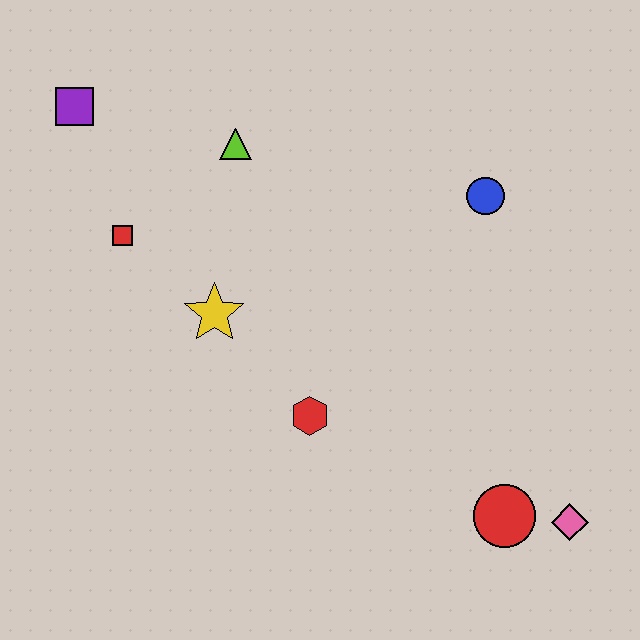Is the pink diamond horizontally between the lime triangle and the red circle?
No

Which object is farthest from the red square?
The pink diamond is farthest from the red square.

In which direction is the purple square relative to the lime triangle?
The purple square is to the left of the lime triangle.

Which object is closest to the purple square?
The red square is closest to the purple square.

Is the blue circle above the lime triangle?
No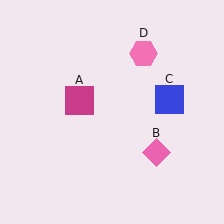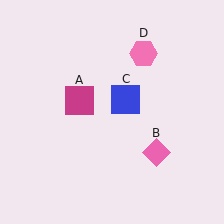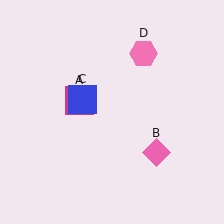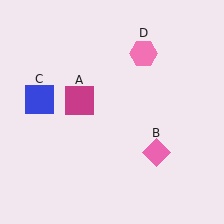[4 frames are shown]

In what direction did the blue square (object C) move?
The blue square (object C) moved left.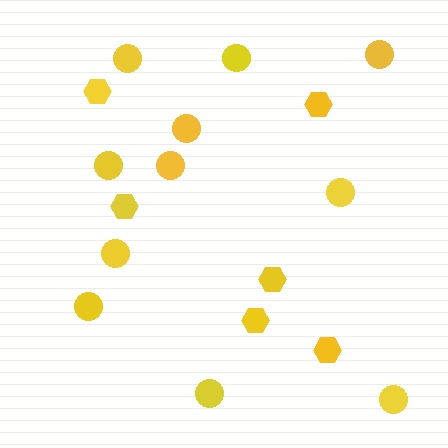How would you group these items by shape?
There are 2 groups: one group of hexagons (6) and one group of circles (11).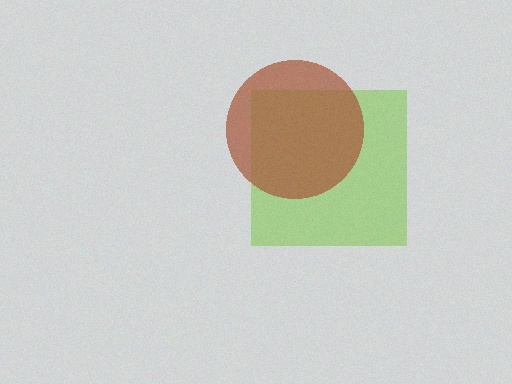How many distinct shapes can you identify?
There are 2 distinct shapes: a lime square, a brown circle.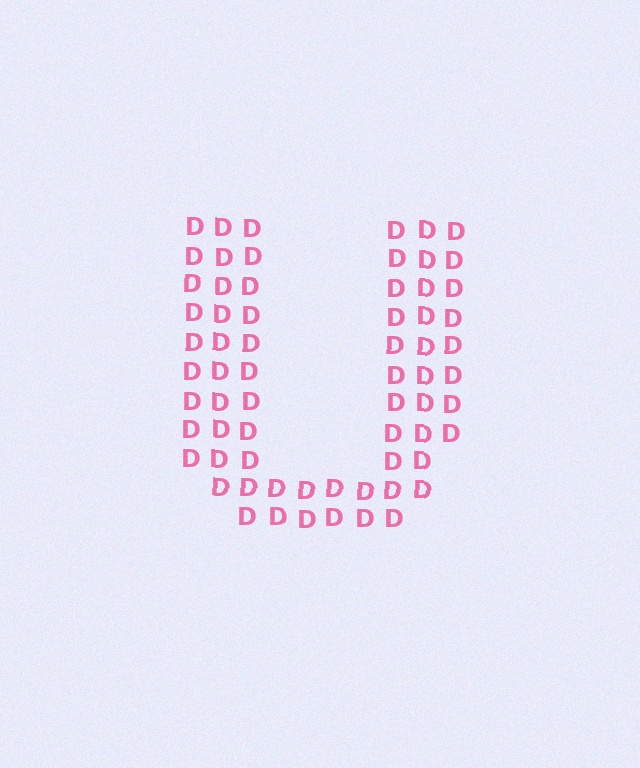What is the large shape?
The large shape is the letter U.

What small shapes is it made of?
It is made of small letter D's.